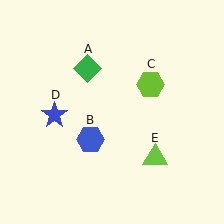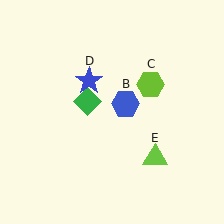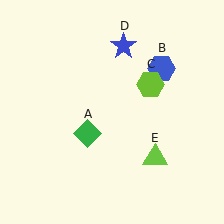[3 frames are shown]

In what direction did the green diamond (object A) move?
The green diamond (object A) moved down.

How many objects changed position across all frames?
3 objects changed position: green diamond (object A), blue hexagon (object B), blue star (object D).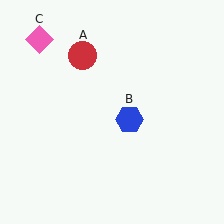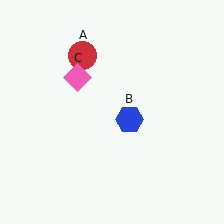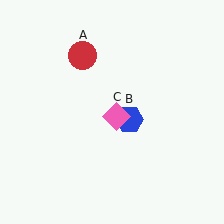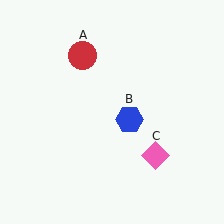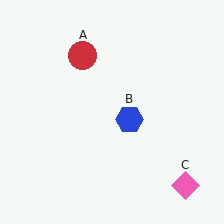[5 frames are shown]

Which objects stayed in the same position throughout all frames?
Red circle (object A) and blue hexagon (object B) remained stationary.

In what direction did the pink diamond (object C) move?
The pink diamond (object C) moved down and to the right.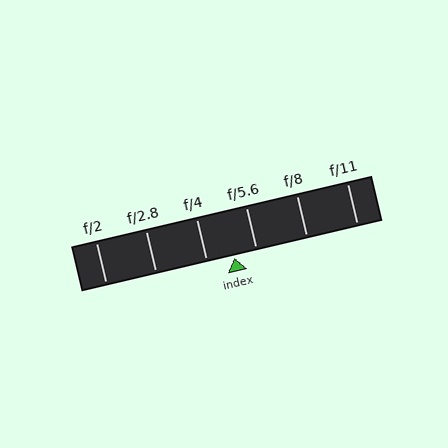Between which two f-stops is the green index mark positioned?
The index mark is between f/4 and f/5.6.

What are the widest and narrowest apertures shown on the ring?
The widest aperture shown is f/2 and the narrowest is f/11.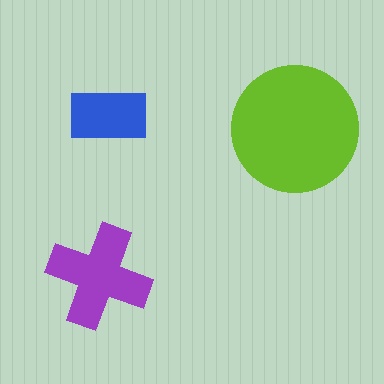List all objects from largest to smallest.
The lime circle, the purple cross, the blue rectangle.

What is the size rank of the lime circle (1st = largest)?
1st.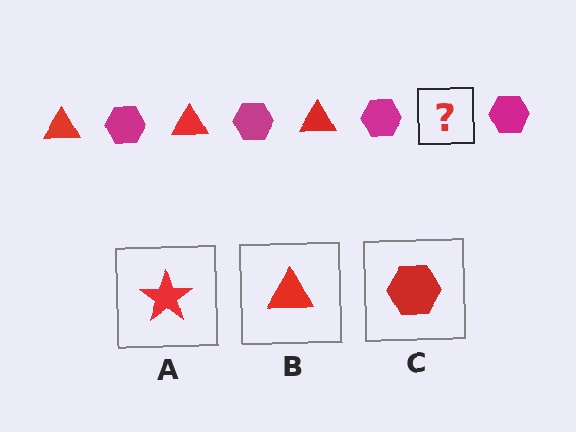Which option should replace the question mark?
Option B.